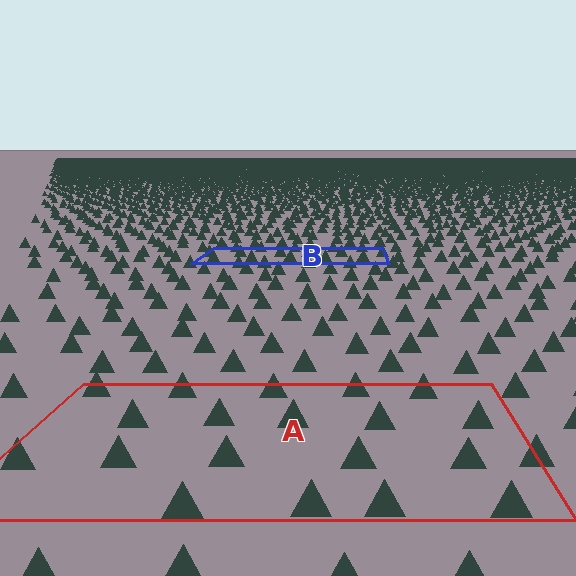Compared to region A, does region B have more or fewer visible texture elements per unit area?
Region B has more texture elements per unit area — they are packed more densely because it is farther away.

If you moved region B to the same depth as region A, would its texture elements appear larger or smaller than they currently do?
They would appear larger. At a closer depth, the same texture elements are projected at a bigger on-screen size.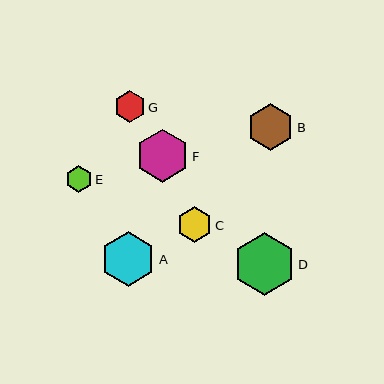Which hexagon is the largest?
Hexagon D is the largest with a size of approximately 62 pixels.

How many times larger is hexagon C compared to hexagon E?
Hexagon C is approximately 1.3 times the size of hexagon E.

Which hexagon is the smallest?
Hexagon E is the smallest with a size of approximately 27 pixels.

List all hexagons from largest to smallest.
From largest to smallest: D, A, F, B, C, G, E.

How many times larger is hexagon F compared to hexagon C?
Hexagon F is approximately 1.5 times the size of hexagon C.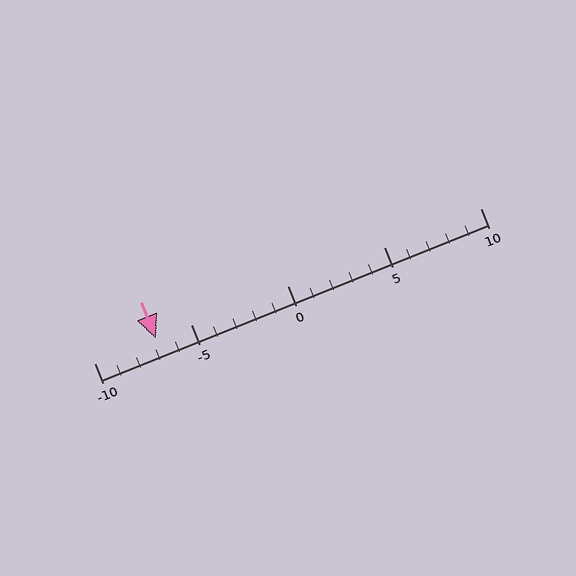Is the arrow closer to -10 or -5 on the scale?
The arrow is closer to -5.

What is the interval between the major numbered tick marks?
The major tick marks are spaced 5 units apart.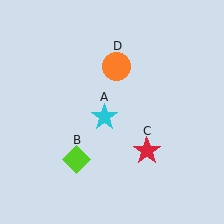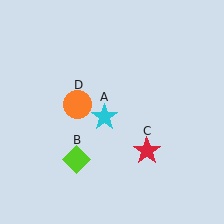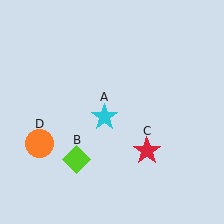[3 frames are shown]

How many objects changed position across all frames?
1 object changed position: orange circle (object D).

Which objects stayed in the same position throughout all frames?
Cyan star (object A) and lime diamond (object B) and red star (object C) remained stationary.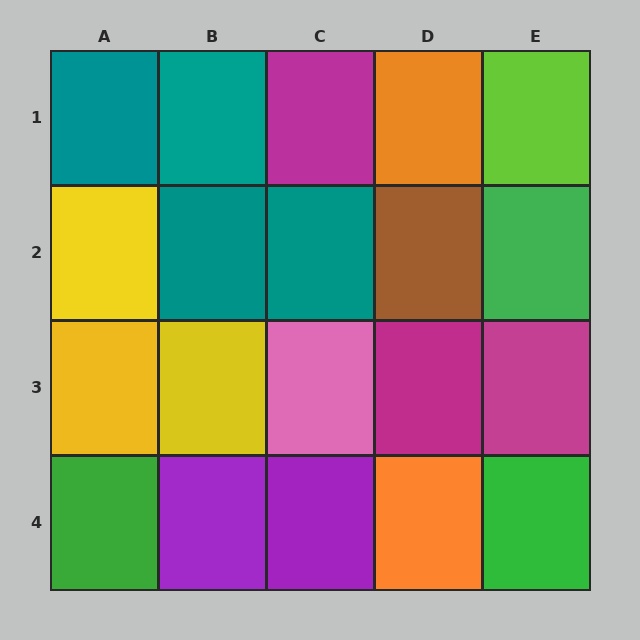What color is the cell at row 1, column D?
Orange.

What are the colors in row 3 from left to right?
Yellow, yellow, pink, magenta, magenta.